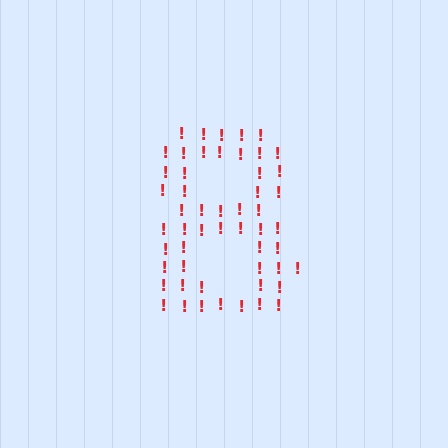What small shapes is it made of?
It is made of small exclamation marks.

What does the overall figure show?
The overall figure shows the digit 8.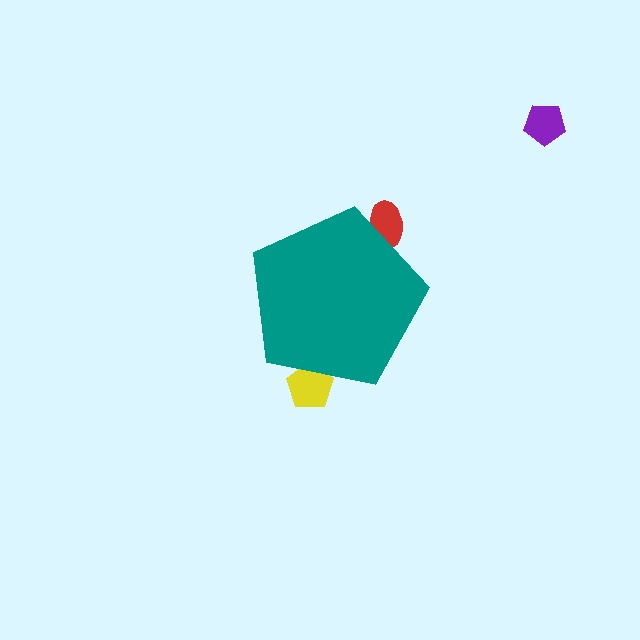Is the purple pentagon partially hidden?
No, the purple pentagon is fully visible.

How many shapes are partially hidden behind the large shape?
2 shapes are partially hidden.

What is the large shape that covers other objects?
A teal pentagon.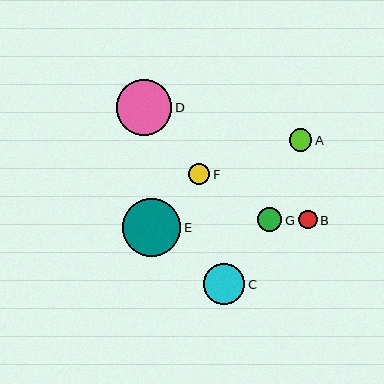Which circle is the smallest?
Circle B is the smallest with a size of approximately 18 pixels.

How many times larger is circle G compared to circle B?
Circle G is approximately 1.3 times the size of circle B.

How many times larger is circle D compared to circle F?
Circle D is approximately 2.6 times the size of circle F.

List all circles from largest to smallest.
From largest to smallest: E, D, C, G, A, F, B.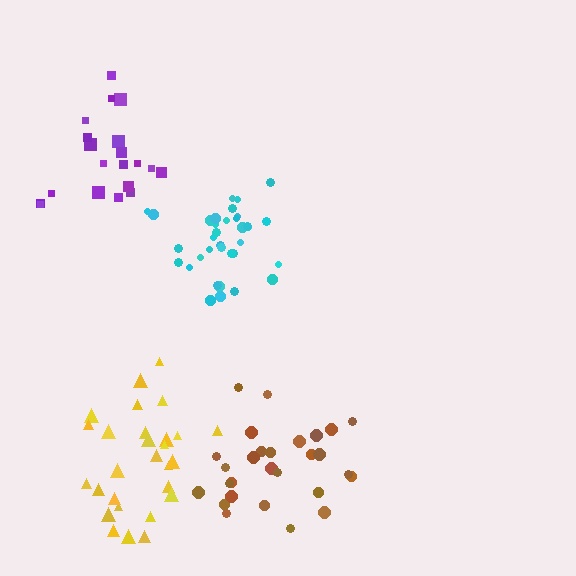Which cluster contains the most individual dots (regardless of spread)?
Cyan (35).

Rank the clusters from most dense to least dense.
cyan, brown, yellow, purple.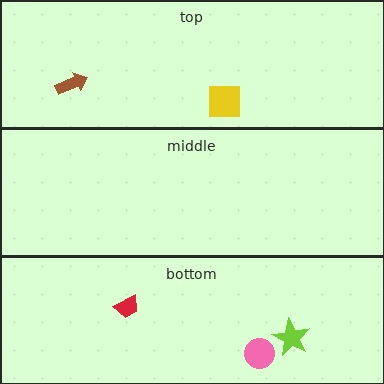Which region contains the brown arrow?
The top region.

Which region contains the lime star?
The bottom region.